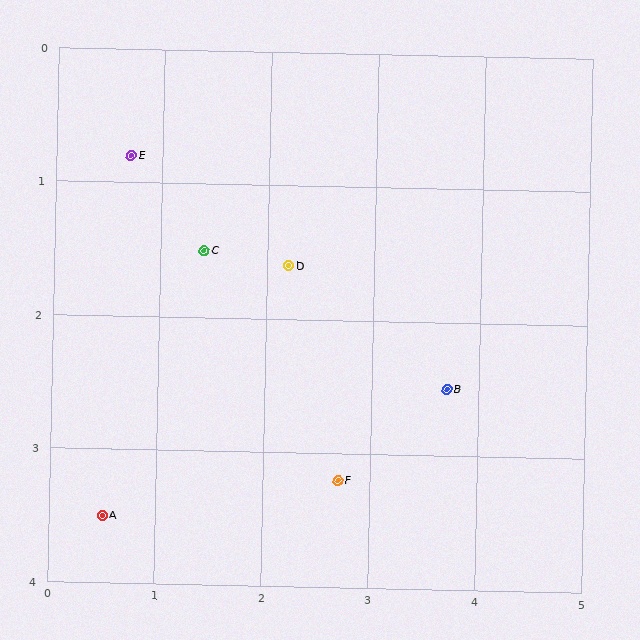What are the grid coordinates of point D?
Point D is at approximately (2.2, 1.6).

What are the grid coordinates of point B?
Point B is at approximately (3.7, 2.5).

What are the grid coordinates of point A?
Point A is at approximately (0.5, 3.5).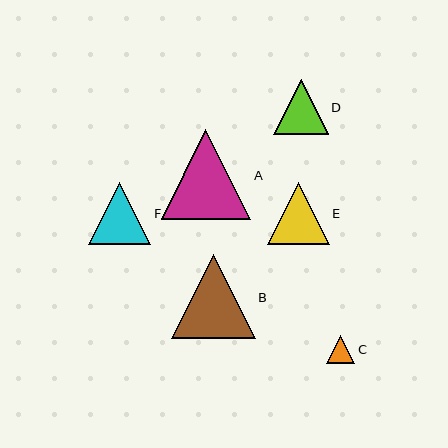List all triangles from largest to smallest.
From largest to smallest: A, B, E, F, D, C.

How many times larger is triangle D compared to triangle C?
Triangle D is approximately 2.0 times the size of triangle C.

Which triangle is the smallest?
Triangle C is the smallest with a size of approximately 28 pixels.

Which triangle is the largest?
Triangle A is the largest with a size of approximately 90 pixels.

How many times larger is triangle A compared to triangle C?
Triangle A is approximately 3.2 times the size of triangle C.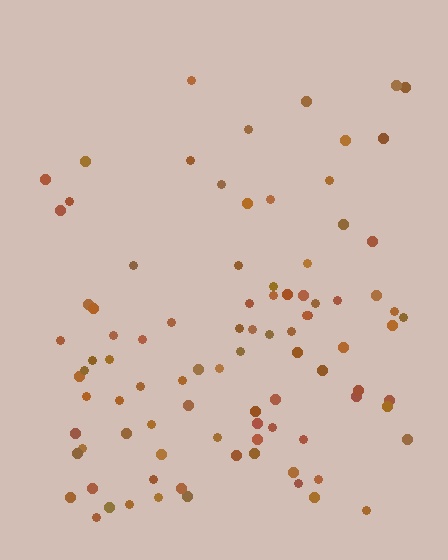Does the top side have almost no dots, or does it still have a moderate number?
Still a moderate number, just noticeably fewer than the bottom.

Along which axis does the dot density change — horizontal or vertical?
Vertical.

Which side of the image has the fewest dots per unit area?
The top.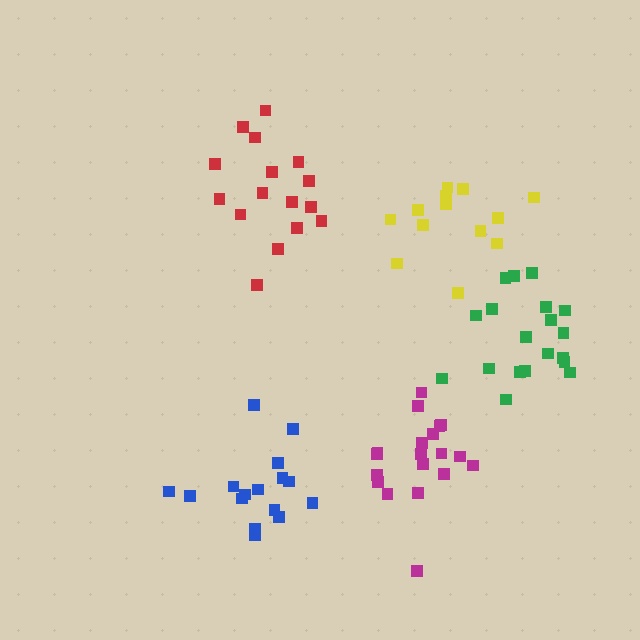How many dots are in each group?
Group 1: 16 dots, Group 2: 19 dots, Group 3: 16 dots, Group 4: 13 dots, Group 5: 19 dots (83 total).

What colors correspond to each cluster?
The clusters are colored: red, magenta, blue, yellow, green.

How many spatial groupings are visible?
There are 5 spatial groupings.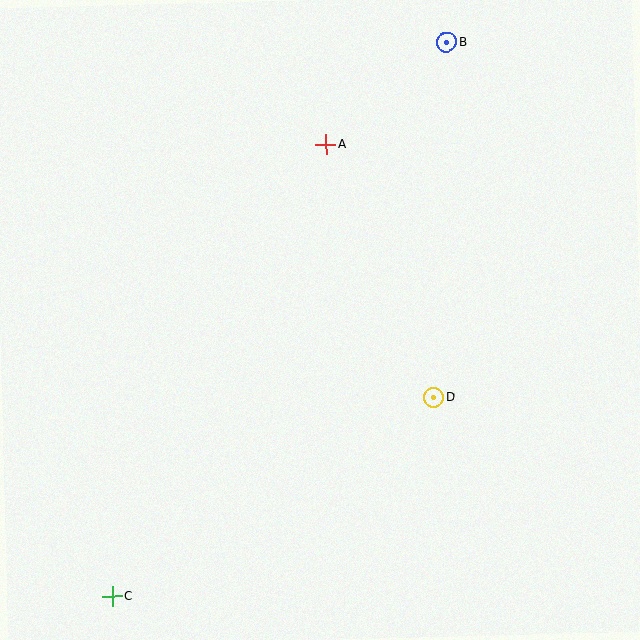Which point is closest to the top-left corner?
Point A is closest to the top-left corner.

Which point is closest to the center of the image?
Point D at (434, 397) is closest to the center.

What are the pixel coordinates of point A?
Point A is at (326, 144).